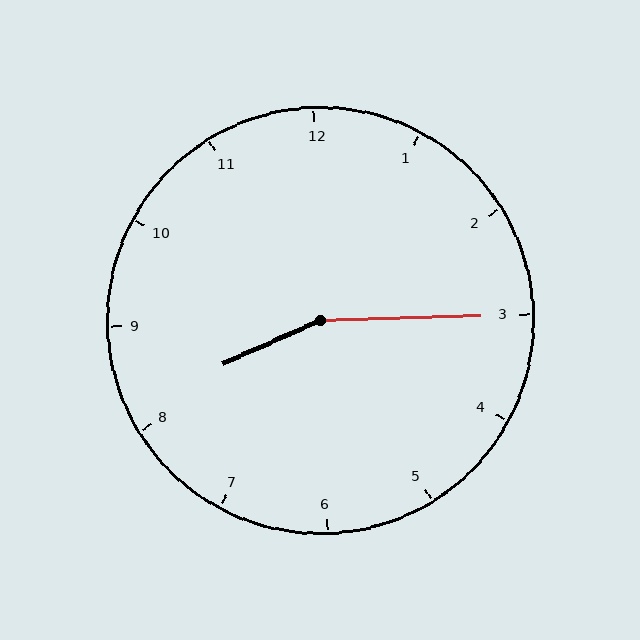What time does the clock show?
8:15.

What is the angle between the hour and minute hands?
Approximately 158 degrees.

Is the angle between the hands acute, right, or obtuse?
It is obtuse.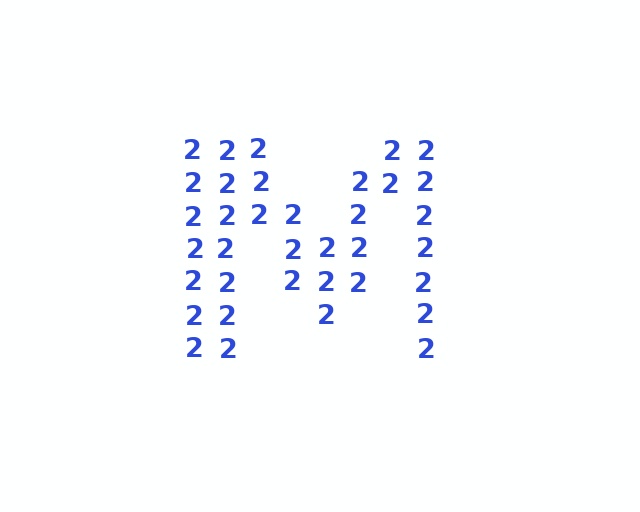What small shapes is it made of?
It is made of small digit 2's.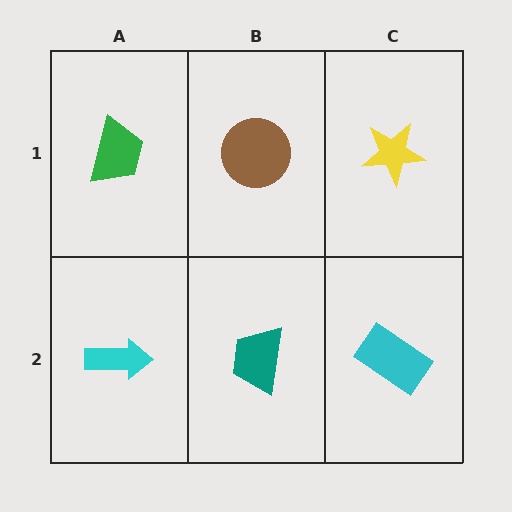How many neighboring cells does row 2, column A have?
2.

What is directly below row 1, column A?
A cyan arrow.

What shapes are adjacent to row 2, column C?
A yellow star (row 1, column C), a teal trapezoid (row 2, column B).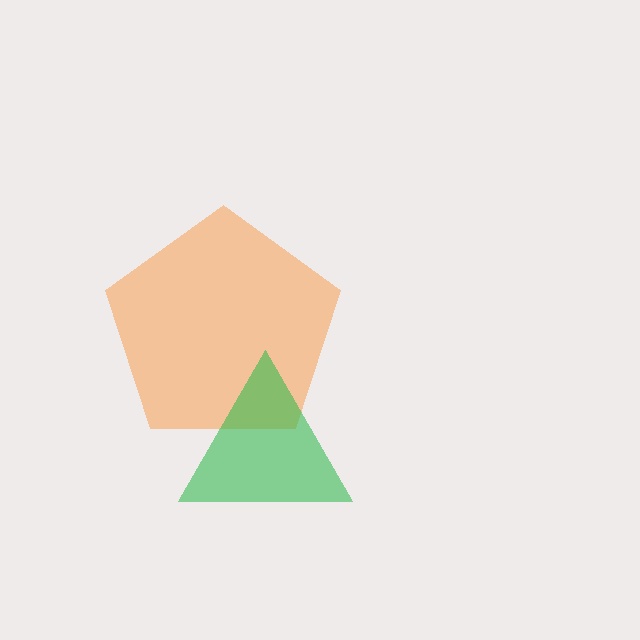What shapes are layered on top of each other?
The layered shapes are: an orange pentagon, a green triangle.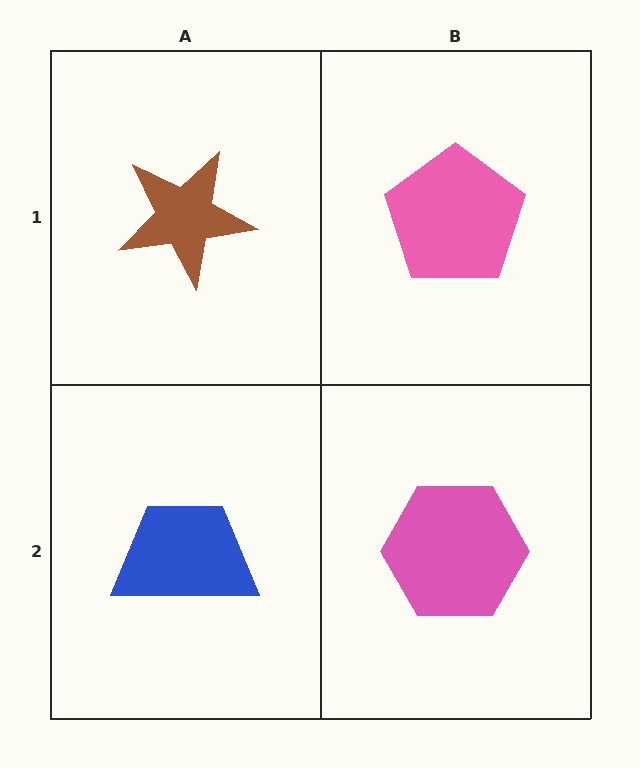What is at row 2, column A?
A blue trapezoid.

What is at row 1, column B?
A pink pentagon.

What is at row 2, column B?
A pink hexagon.